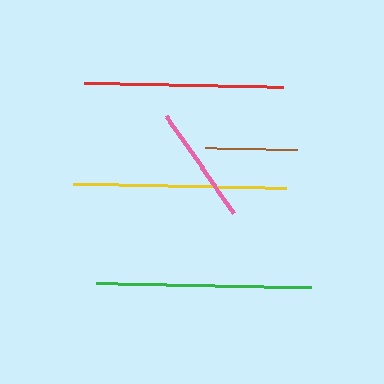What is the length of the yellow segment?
The yellow segment is approximately 212 pixels long.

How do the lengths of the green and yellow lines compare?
The green and yellow lines are approximately the same length.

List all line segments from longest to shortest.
From longest to shortest: green, yellow, red, pink, brown.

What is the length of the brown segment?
The brown segment is approximately 93 pixels long.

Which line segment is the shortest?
The brown line is the shortest at approximately 93 pixels.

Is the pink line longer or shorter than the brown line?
The pink line is longer than the brown line.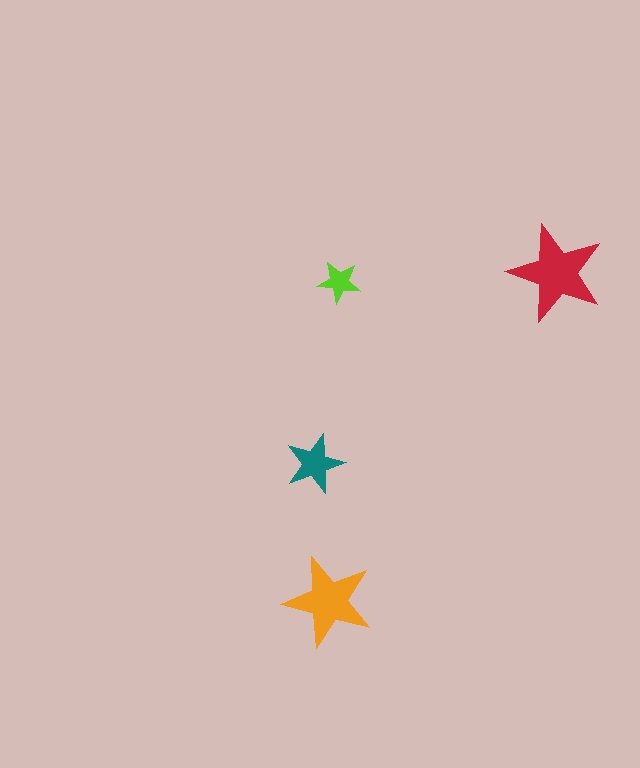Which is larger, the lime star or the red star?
The red one.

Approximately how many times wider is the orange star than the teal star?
About 1.5 times wider.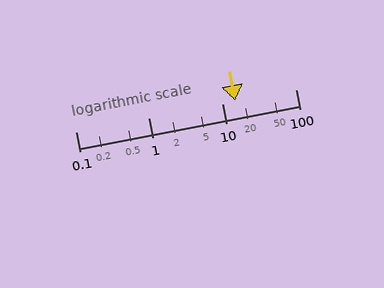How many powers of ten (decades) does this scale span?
The scale spans 3 decades, from 0.1 to 100.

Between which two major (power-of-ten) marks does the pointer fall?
The pointer is between 10 and 100.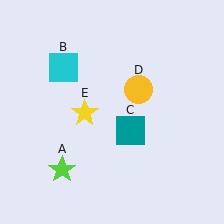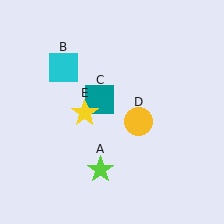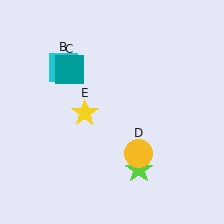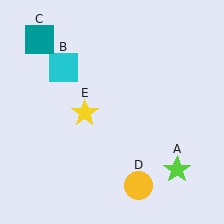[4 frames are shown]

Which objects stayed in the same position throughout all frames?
Cyan square (object B) and yellow star (object E) remained stationary.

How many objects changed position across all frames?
3 objects changed position: lime star (object A), teal square (object C), yellow circle (object D).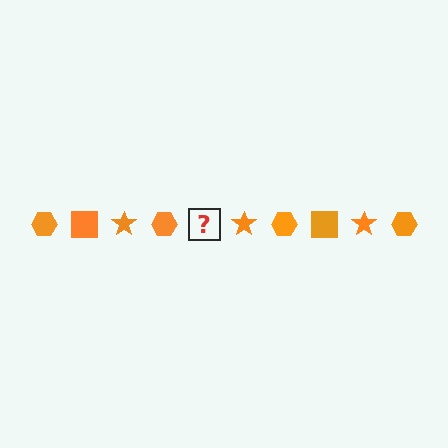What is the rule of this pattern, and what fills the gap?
The rule is that the pattern cycles through hexagon, square, star shapes in orange. The gap should be filled with an orange square.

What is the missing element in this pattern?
The missing element is an orange square.